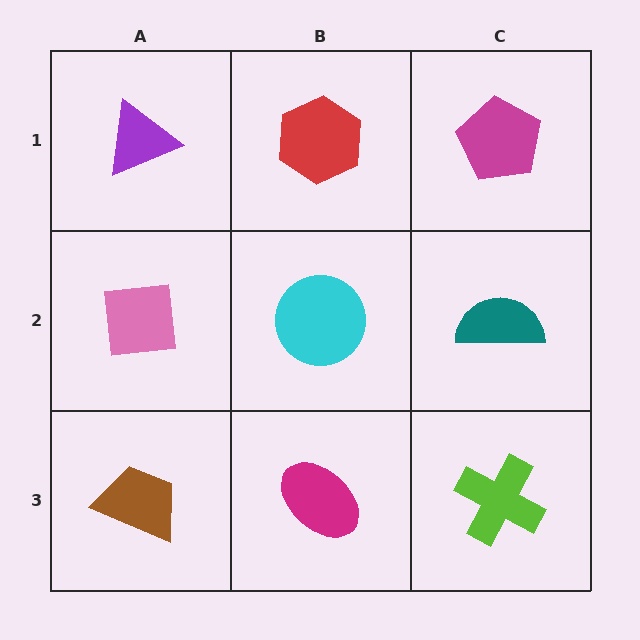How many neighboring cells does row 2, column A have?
3.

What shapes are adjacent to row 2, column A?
A purple triangle (row 1, column A), a brown trapezoid (row 3, column A), a cyan circle (row 2, column B).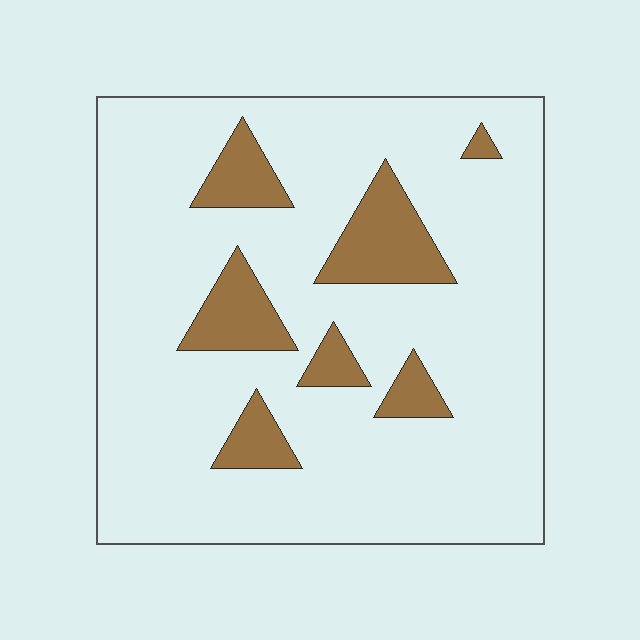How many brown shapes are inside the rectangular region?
7.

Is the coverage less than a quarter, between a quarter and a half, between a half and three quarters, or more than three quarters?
Less than a quarter.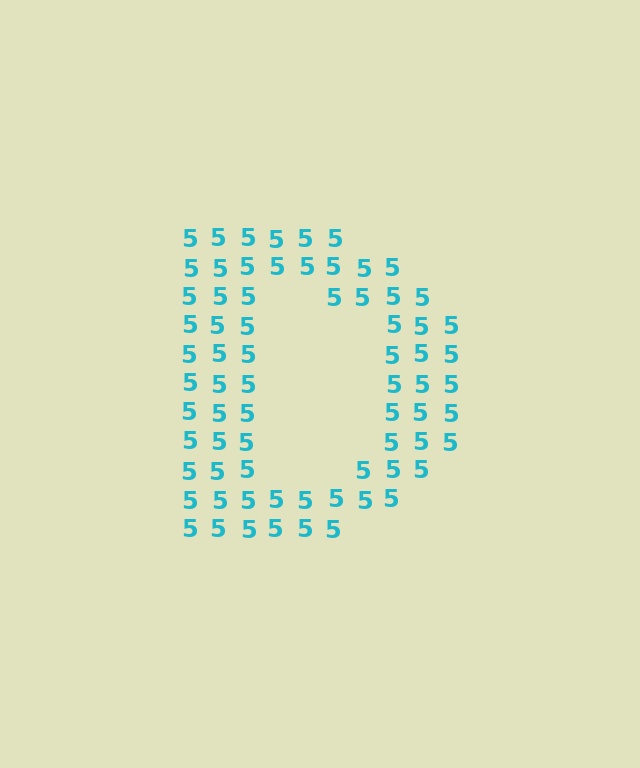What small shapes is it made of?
It is made of small digit 5's.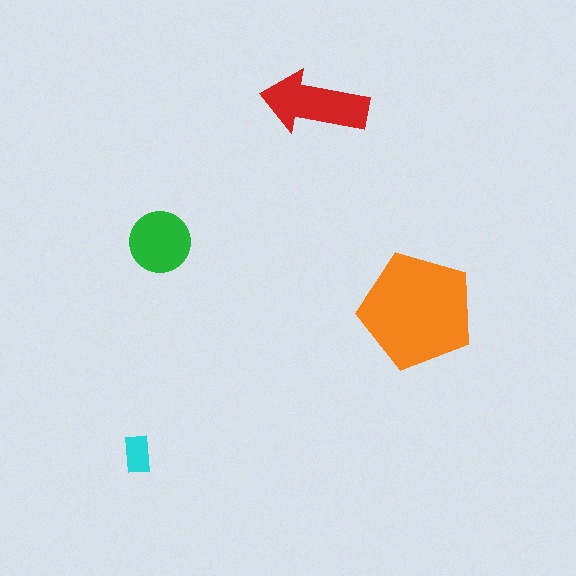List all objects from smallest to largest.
The cyan rectangle, the green circle, the red arrow, the orange pentagon.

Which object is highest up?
The red arrow is topmost.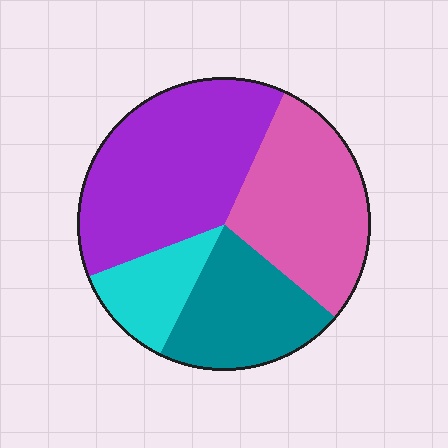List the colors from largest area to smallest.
From largest to smallest: purple, pink, teal, cyan.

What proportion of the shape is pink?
Pink covers 29% of the shape.